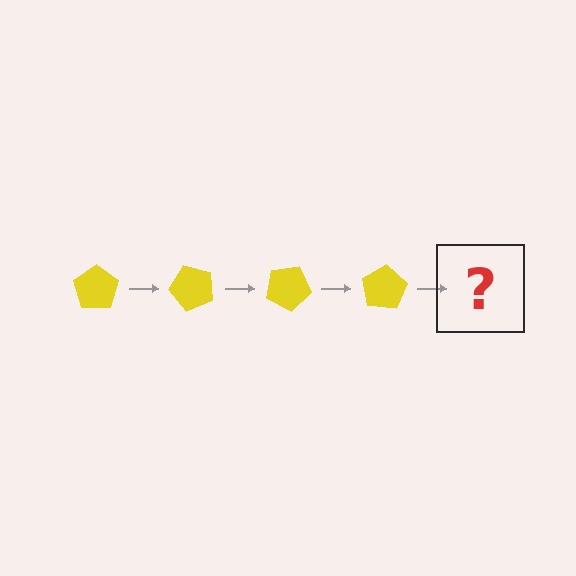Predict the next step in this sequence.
The next step is a yellow pentagon rotated 200 degrees.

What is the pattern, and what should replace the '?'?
The pattern is that the pentagon rotates 50 degrees each step. The '?' should be a yellow pentagon rotated 200 degrees.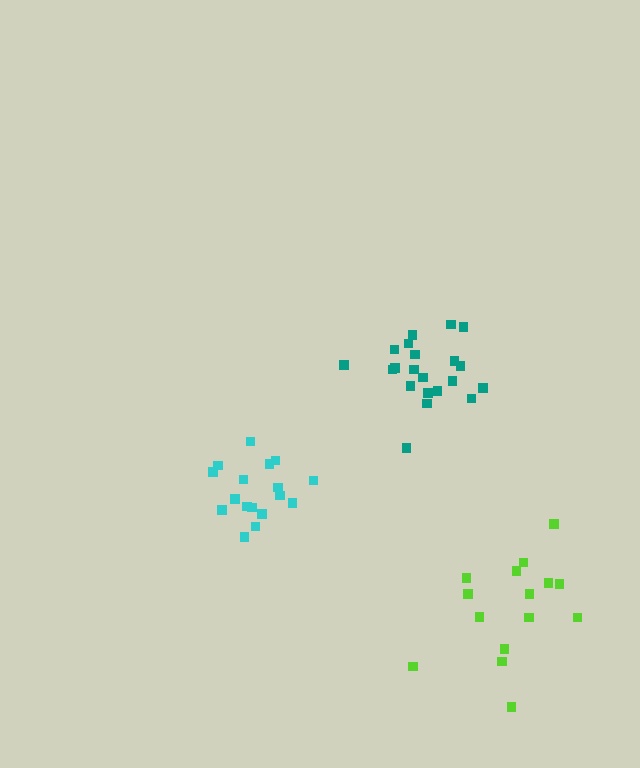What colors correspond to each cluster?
The clusters are colored: cyan, teal, lime.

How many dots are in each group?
Group 1: 17 dots, Group 2: 21 dots, Group 3: 15 dots (53 total).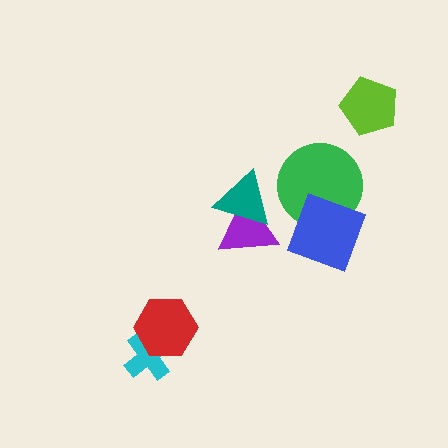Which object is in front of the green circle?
The blue diamond is in front of the green circle.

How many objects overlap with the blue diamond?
1 object overlaps with the blue diamond.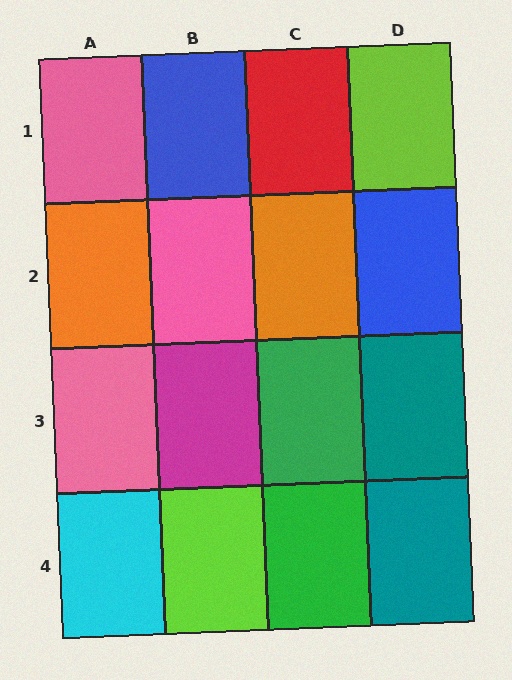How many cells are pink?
3 cells are pink.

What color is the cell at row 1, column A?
Pink.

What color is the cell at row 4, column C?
Green.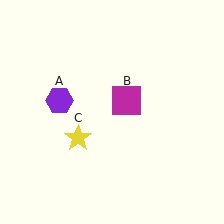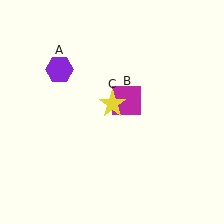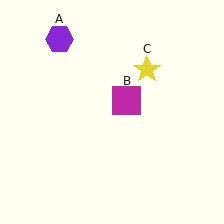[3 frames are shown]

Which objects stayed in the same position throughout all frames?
Magenta square (object B) remained stationary.